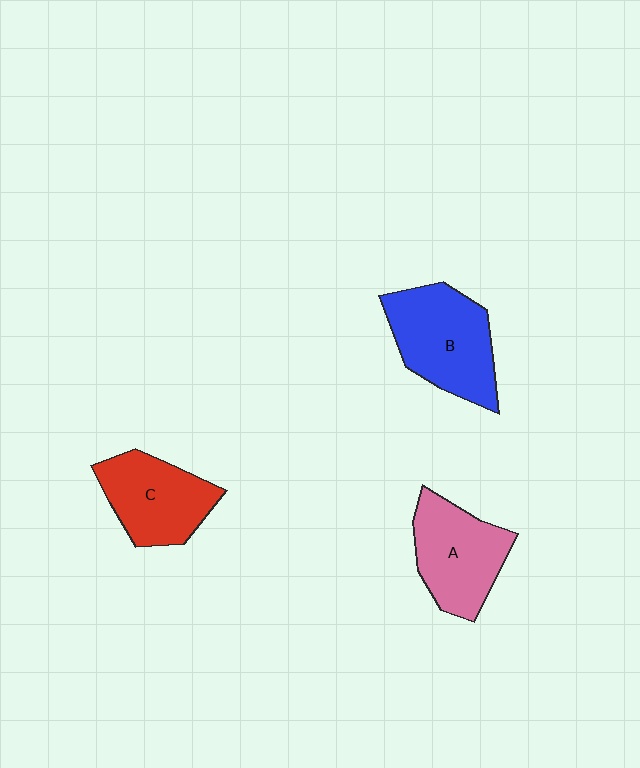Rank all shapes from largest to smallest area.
From largest to smallest: B (blue), A (pink), C (red).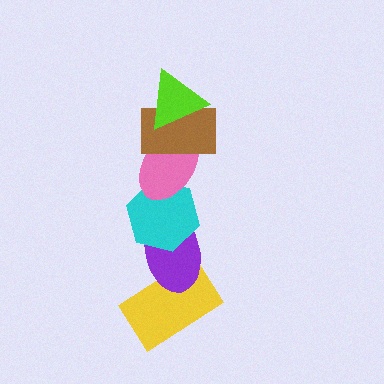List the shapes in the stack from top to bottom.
From top to bottom: the lime triangle, the brown rectangle, the pink ellipse, the cyan hexagon, the purple ellipse, the yellow rectangle.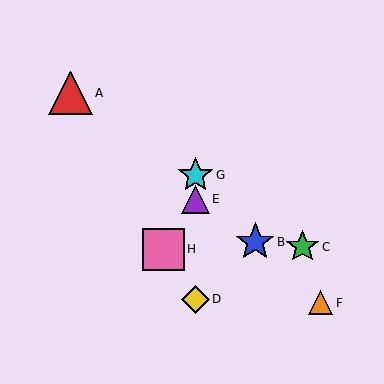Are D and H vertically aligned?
No, D is at x≈195 and H is at x≈163.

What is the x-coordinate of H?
Object H is at x≈163.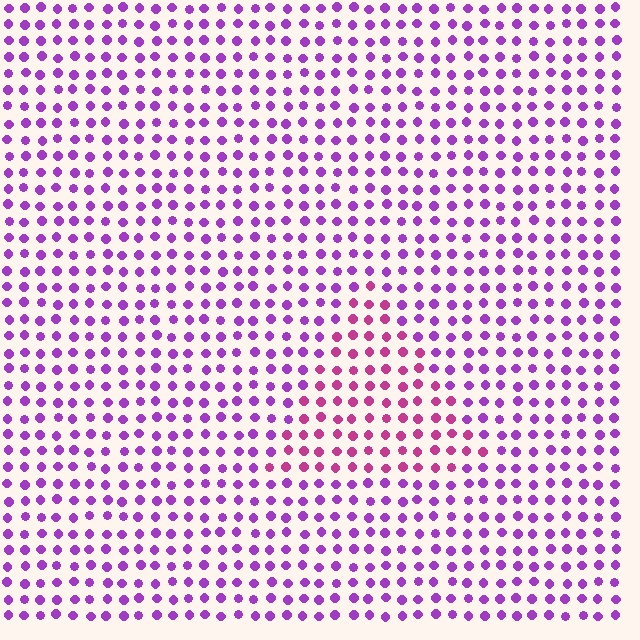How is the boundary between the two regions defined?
The boundary is defined purely by a slight shift in hue (about 37 degrees). Spacing, size, and orientation are identical on both sides.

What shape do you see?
I see a triangle.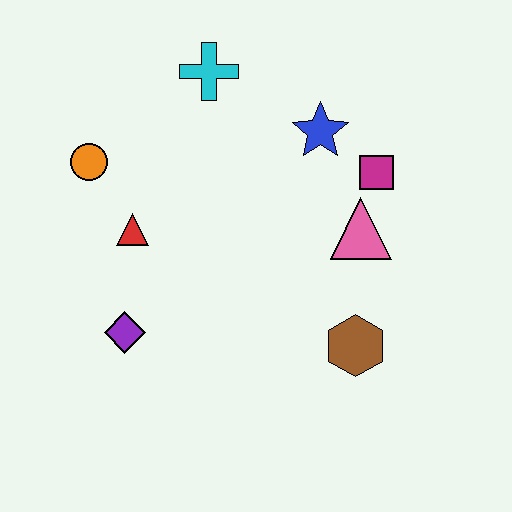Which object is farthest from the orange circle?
The brown hexagon is farthest from the orange circle.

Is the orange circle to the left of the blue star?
Yes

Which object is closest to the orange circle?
The red triangle is closest to the orange circle.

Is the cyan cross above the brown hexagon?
Yes